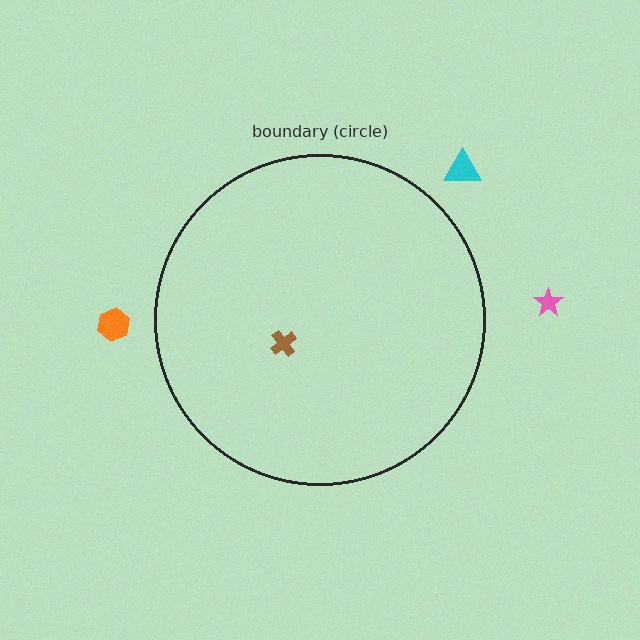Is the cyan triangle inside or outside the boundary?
Outside.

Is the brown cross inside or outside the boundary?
Inside.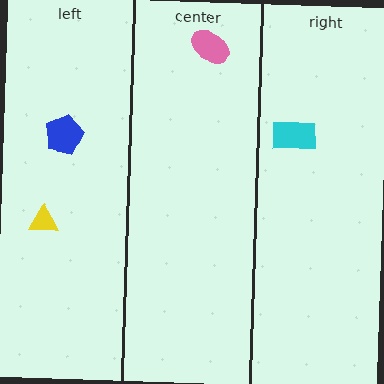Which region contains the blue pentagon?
The left region.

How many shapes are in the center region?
1.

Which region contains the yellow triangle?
The left region.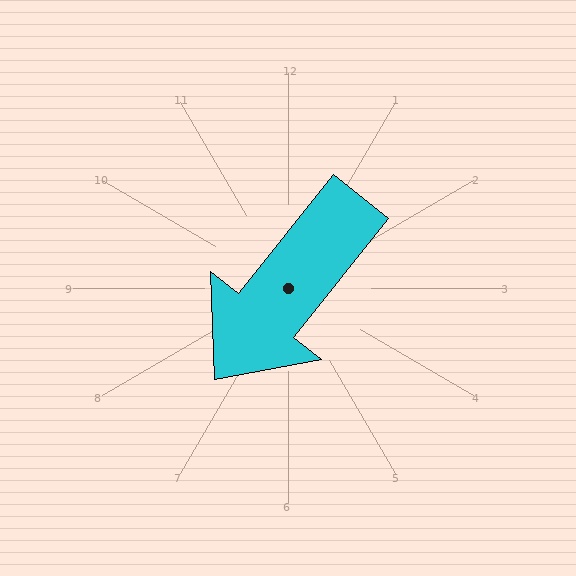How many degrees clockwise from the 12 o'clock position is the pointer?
Approximately 219 degrees.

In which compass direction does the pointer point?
Southwest.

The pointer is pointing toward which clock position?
Roughly 7 o'clock.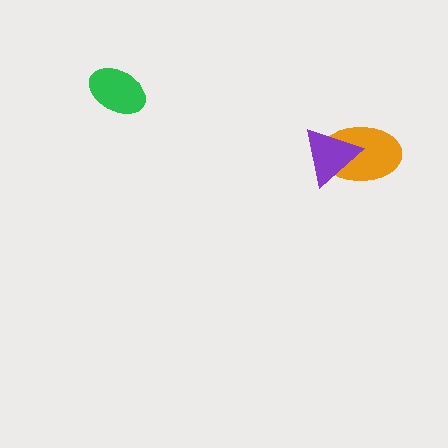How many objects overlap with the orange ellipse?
1 object overlaps with the orange ellipse.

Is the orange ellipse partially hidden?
Yes, it is partially covered by another shape.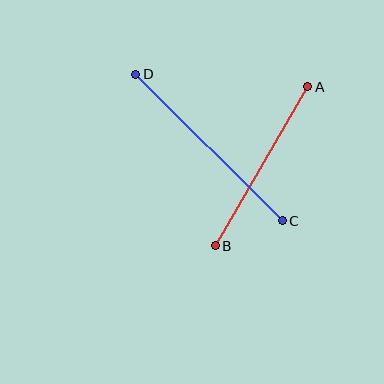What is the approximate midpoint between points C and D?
The midpoint is at approximately (209, 147) pixels.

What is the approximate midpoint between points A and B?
The midpoint is at approximately (262, 166) pixels.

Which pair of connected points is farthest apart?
Points C and D are farthest apart.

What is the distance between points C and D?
The distance is approximately 207 pixels.